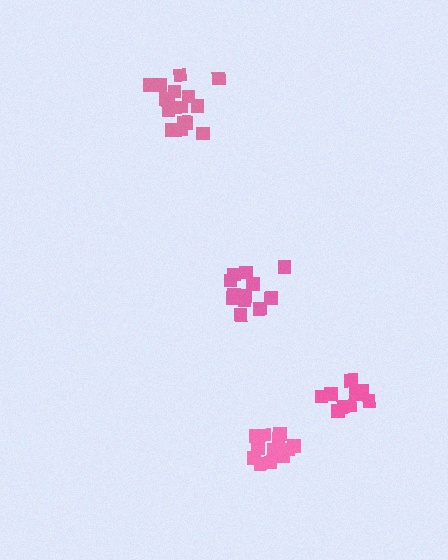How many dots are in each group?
Group 1: 16 dots, Group 2: 13 dots, Group 3: 13 dots, Group 4: 10 dots (52 total).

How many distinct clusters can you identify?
There are 4 distinct clusters.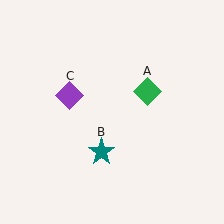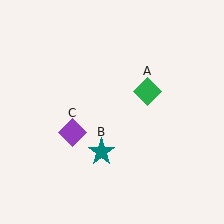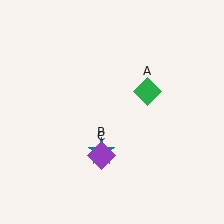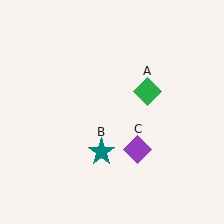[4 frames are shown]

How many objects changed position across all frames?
1 object changed position: purple diamond (object C).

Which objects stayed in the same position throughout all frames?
Green diamond (object A) and teal star (object B) remained stationary.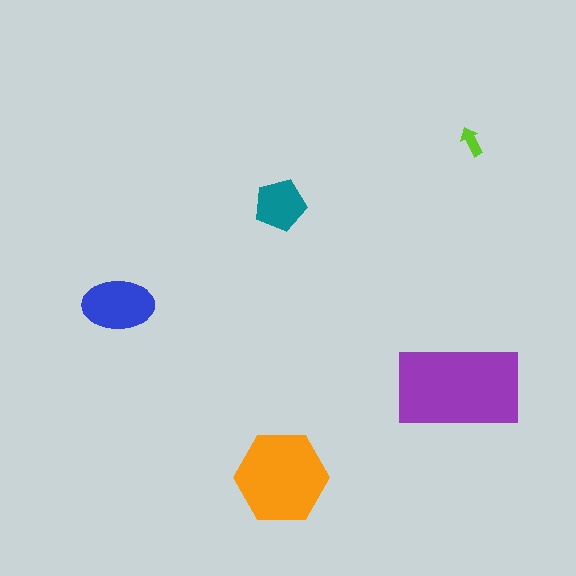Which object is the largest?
The purple rectangle.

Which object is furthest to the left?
The blue ellipse is leftmost.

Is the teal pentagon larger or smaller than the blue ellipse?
Smaller.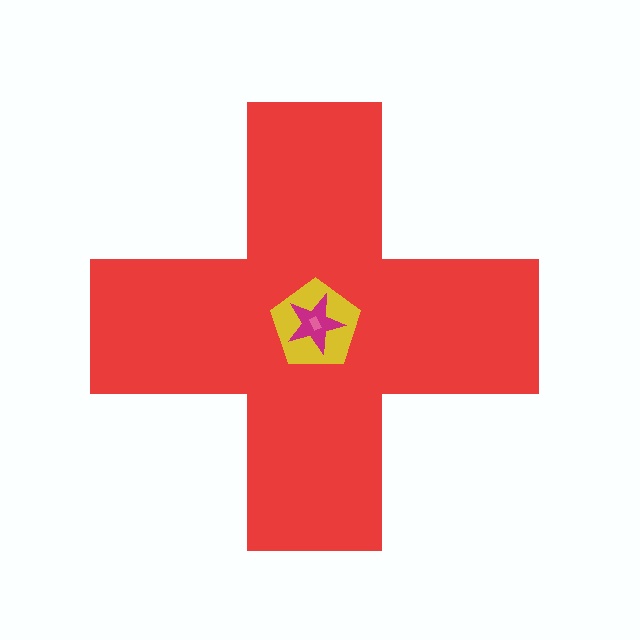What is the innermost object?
The pink rectangle.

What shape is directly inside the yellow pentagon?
The magenta star.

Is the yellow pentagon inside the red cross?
Yes.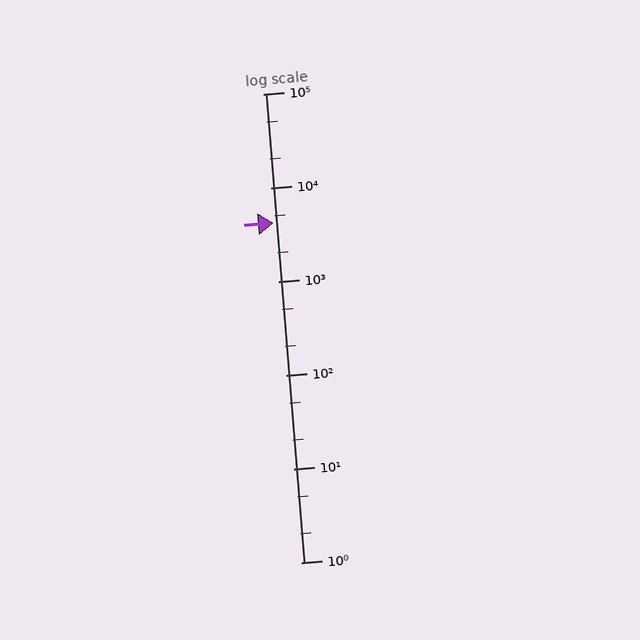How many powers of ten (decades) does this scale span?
The scale spans 5 decades, from 1 to 100000.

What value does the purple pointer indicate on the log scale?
The pointer indicates approximately 4200.